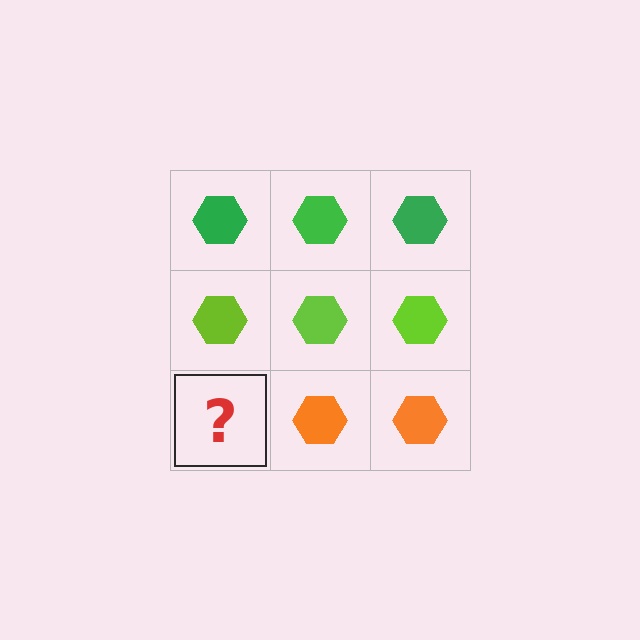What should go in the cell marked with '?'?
The missing cell should contain an orange hexagon.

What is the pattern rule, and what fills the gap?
The rule is that each row has a consistent color. The gap should be filled with an orange hexagon.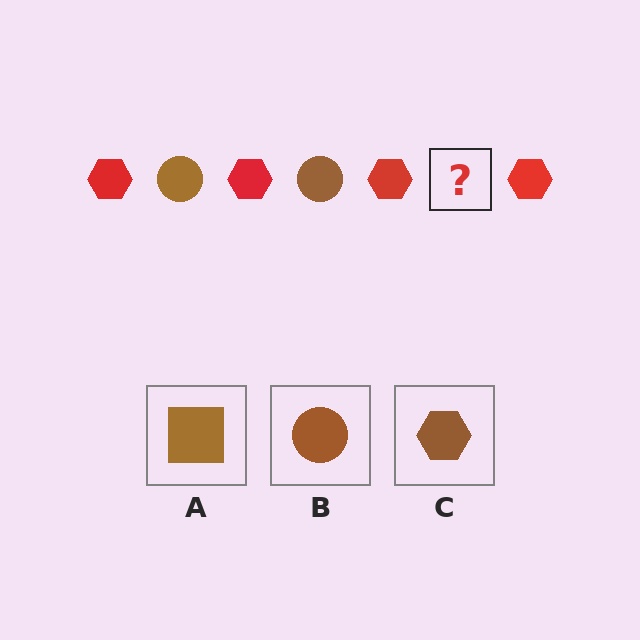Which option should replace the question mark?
Option B.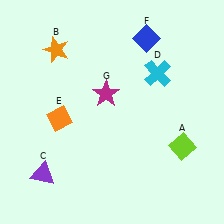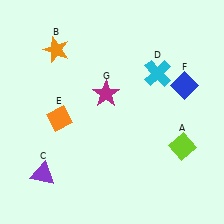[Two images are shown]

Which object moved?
The blue diamond (F) moved down.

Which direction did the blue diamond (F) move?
The blue diamond (F) moved down.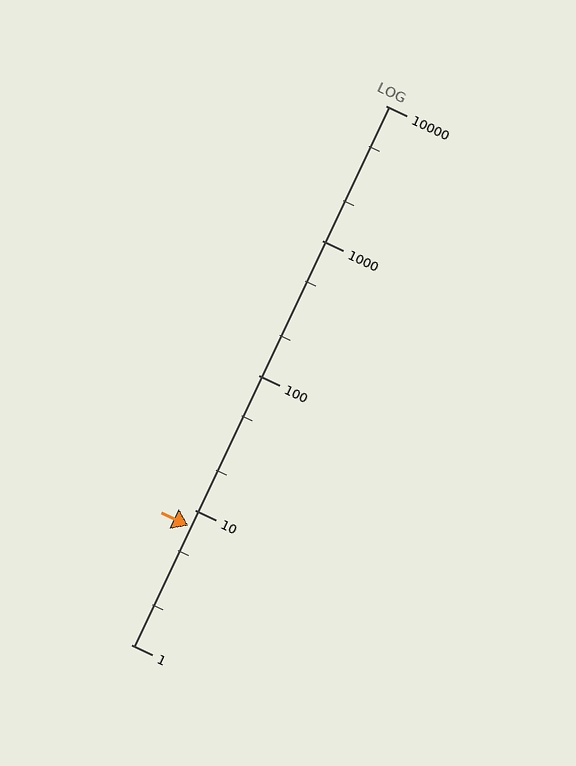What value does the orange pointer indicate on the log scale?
The pointer indicates approximately 7.6.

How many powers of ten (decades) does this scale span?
The scale spans 4 decades, from 1 to 10000.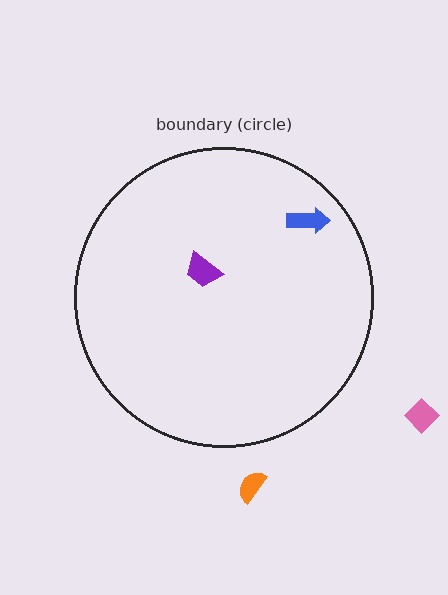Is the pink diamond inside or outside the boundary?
Outside.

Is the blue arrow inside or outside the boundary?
Inside.